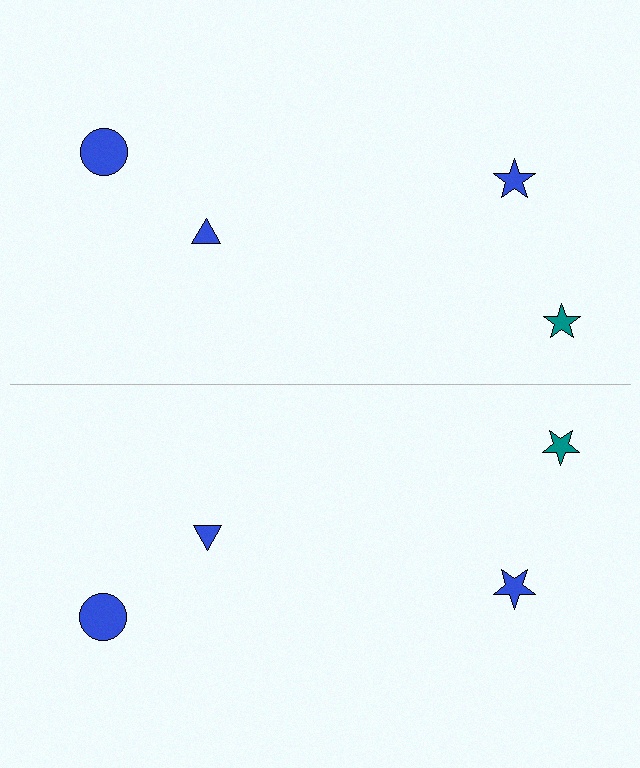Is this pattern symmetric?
Yes, this pattern has bilateral (reflection) symmetry.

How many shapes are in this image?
There are 8 shapes in this image.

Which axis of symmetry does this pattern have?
The pattern has a horizontal axis of symmetry running through the center of the image.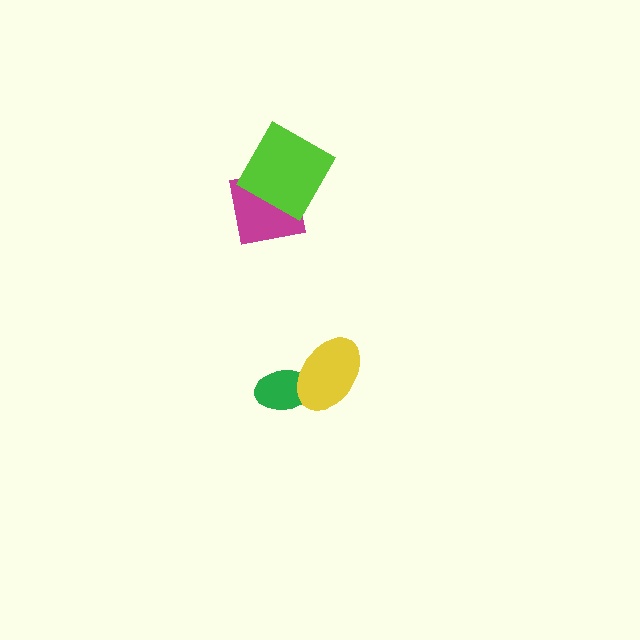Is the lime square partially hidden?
No, no other shape covers it.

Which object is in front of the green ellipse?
The yellow ellipse is in front of the green ellipse.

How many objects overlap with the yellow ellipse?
1 object overlaps with the yellow ellipse.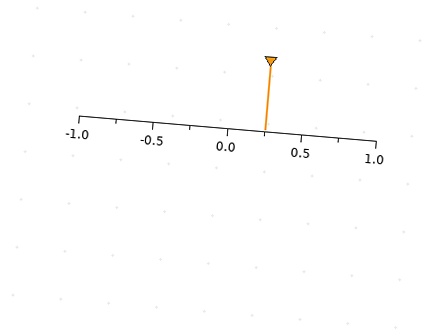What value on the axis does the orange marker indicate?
The marker indicates approximately 0.25.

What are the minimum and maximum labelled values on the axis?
The axis runs from -1.0 to 1.0.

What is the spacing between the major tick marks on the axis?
The major ticks are spaced 0.5 apart.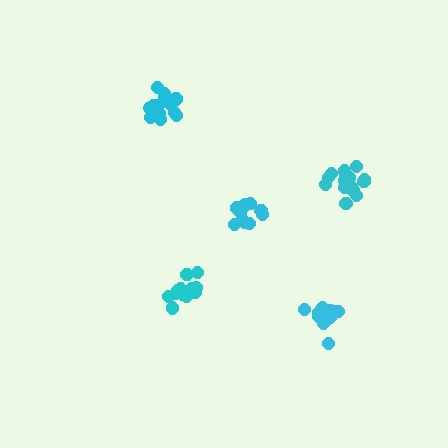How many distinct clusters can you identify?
There are 5 distinct clusters.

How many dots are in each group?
Group 1: 14 dots, Group 2: 17 dots, Group 3: 12 dots, Group 4: 16 dots, Group 5: 13 dots (72 total).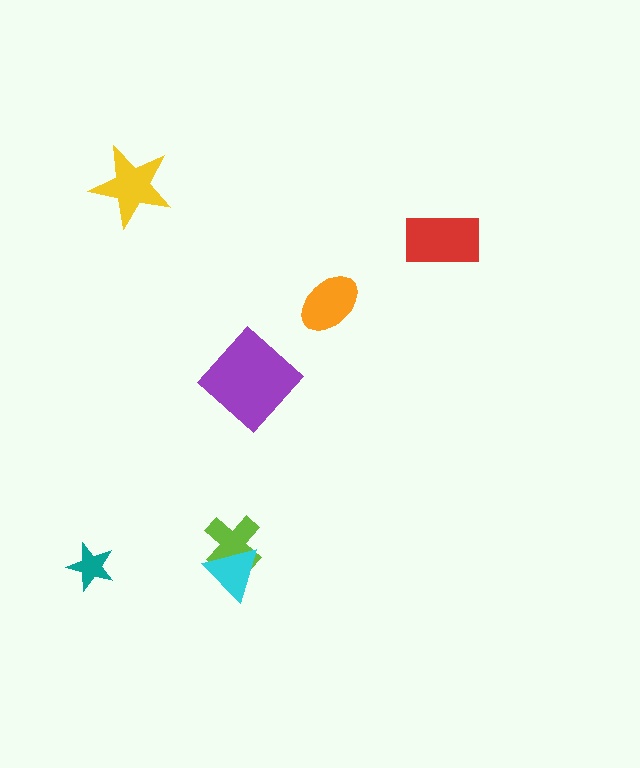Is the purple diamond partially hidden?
No, no other shape covers it.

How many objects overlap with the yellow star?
0 objects overlap with the yellow star.